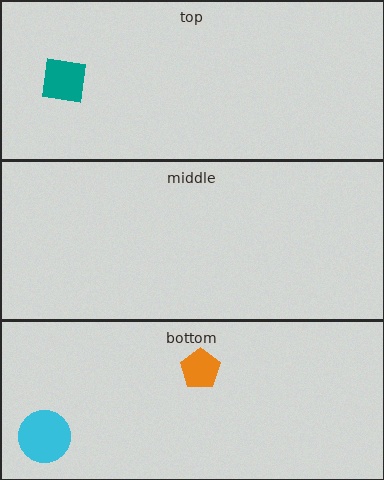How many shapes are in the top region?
1.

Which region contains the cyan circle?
The bottom region.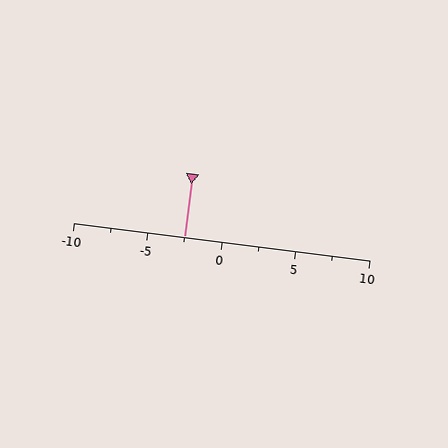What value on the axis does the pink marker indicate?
The marker indicates approximately -2.5.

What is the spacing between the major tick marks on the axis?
The major ticks are spaced 5 apart.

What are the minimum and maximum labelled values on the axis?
The axis runs from -10 to 10.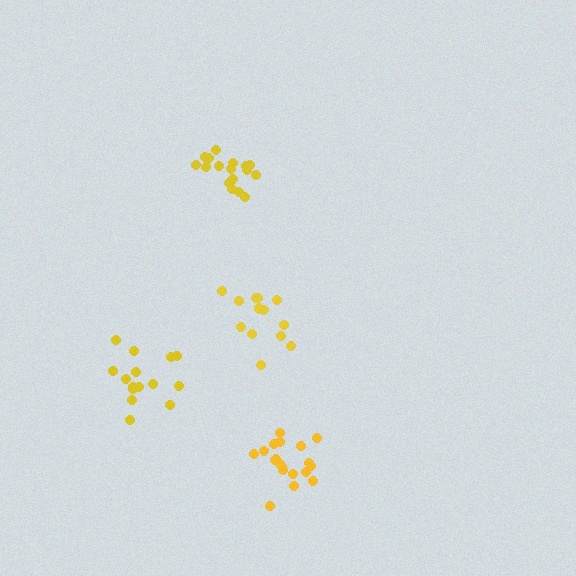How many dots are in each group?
Group 1: 18 dots, Group 2: 19 dots, Group 3: 15 dots, Group 4: 14 dots (66 total).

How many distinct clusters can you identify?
There are 4 distinct clusters.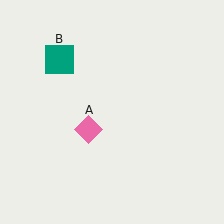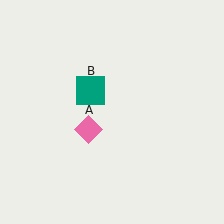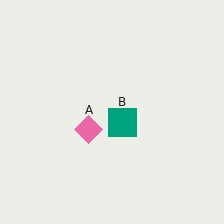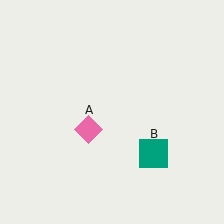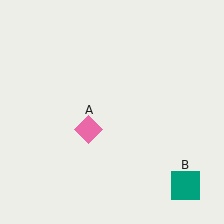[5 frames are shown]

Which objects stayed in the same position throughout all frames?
Pink diamond (object A) remained stationary.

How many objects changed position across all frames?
1 object changed position: teal square (object B).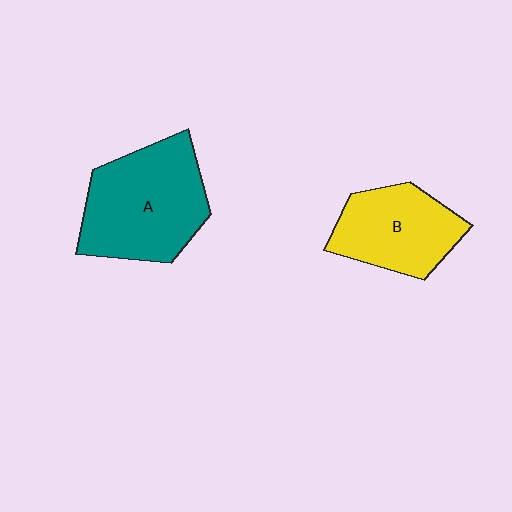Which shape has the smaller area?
Shape B (yellow).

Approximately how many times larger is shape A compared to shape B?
Approximately 1.4 times.